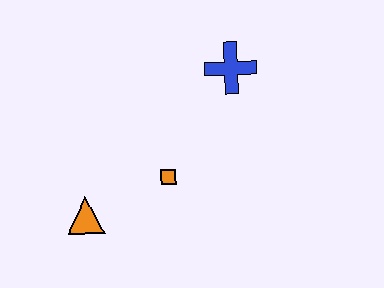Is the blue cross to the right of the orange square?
Yes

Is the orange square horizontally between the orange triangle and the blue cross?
Yes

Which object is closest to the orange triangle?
The orange square is closest to the orange triangle.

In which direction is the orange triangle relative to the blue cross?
The orange triangle is to the left of the blue cross.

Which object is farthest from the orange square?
The blue cross is farthest from the orange square.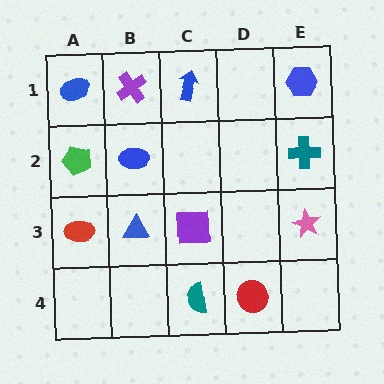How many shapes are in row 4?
2 shapes.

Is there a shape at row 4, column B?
No, that cell is empty.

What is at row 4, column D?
A red circle.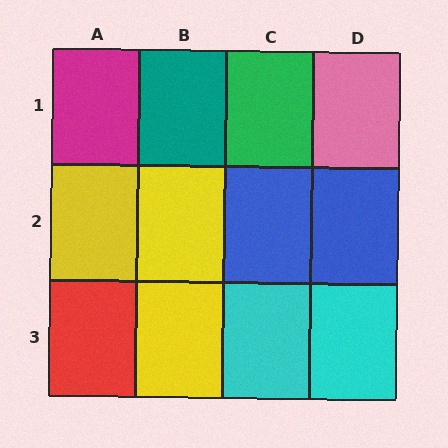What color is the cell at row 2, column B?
Yellow.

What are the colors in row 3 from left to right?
Red, yellow, cyan, cyan.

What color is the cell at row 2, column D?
Blue.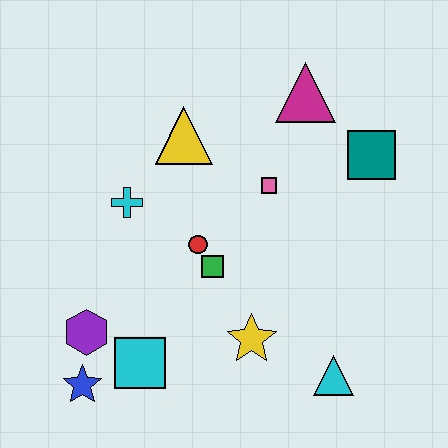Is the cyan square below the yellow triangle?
Yes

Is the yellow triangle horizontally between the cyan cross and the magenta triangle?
Yes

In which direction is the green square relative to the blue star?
The green square is to the right of the blue star.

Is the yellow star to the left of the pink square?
Yes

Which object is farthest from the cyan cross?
The cyan triangle is farthest from the cyan cross.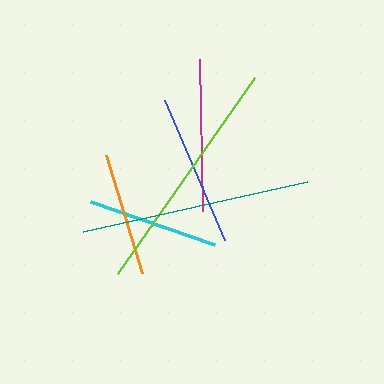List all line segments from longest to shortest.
From longest to shortest: lime, teal, magenta, blue, cyan, orange.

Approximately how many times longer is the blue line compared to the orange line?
The blue line is approximately 1.2 times the length of the orange line.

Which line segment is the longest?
The lime line is the longest at approximately 239 pixels.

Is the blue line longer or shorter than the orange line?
The blue line is longer than the orange line.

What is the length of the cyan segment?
The cyan segment is approximately 131 pixels long.